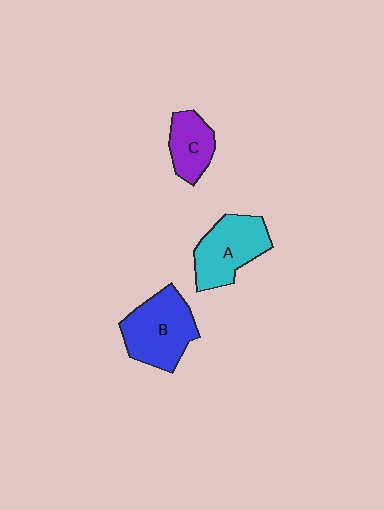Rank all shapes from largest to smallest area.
From largest to smallest: B (blue), A (cyan), C (purple).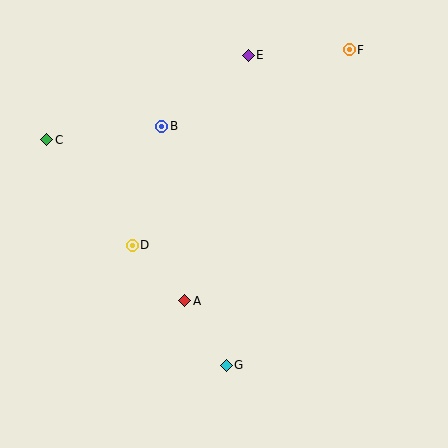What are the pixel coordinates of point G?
Point G is at (226, 365).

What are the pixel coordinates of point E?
Point E is at (248, 55).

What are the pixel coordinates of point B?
Point B is at (162, 126).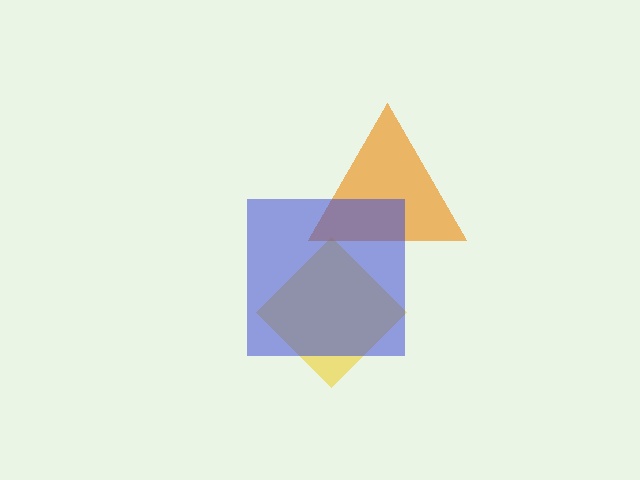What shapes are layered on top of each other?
The layered shapes are: a yellow diamond, an orange triangle, a blue square.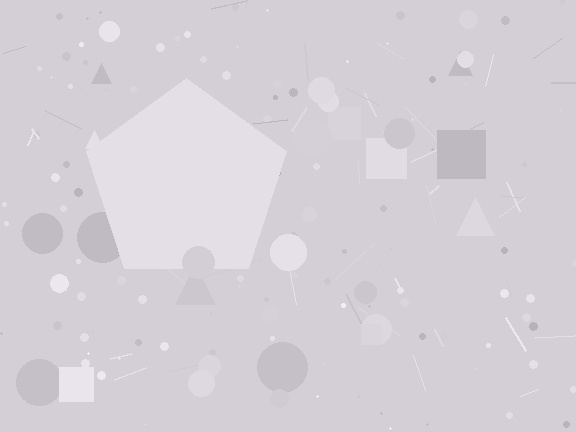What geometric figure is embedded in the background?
A pentagon is embedded in the background.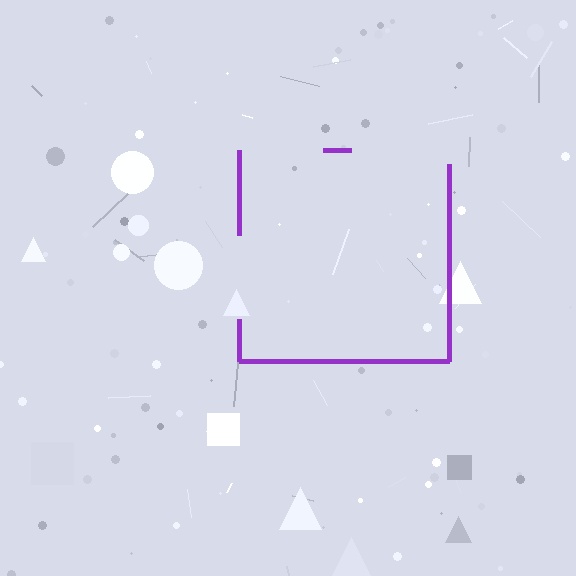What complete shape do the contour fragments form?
The contour fragments form a square.